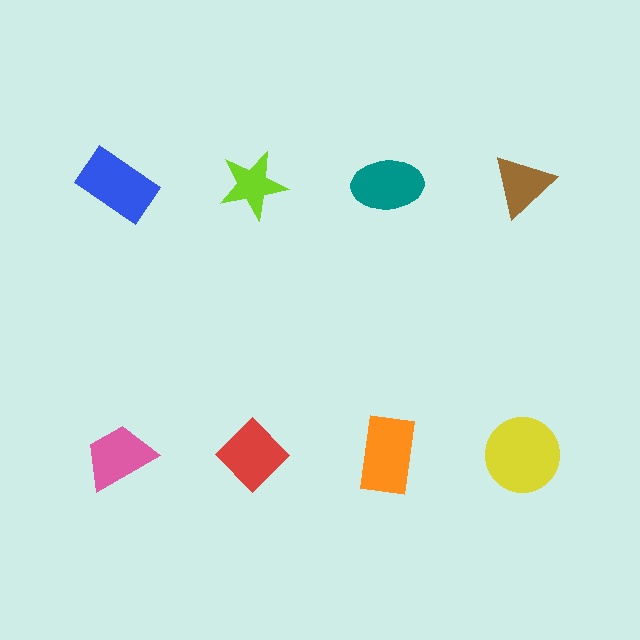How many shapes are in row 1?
4 shapes.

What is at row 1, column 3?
A teal ellipse.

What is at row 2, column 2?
A red diamond.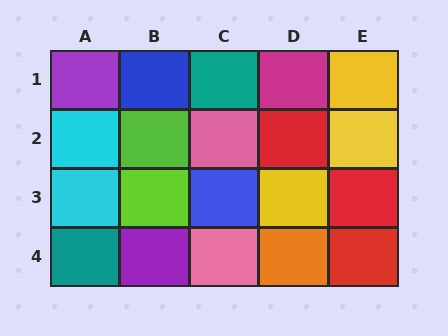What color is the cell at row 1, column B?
Blue.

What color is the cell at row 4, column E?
Red.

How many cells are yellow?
3 cells are yellow.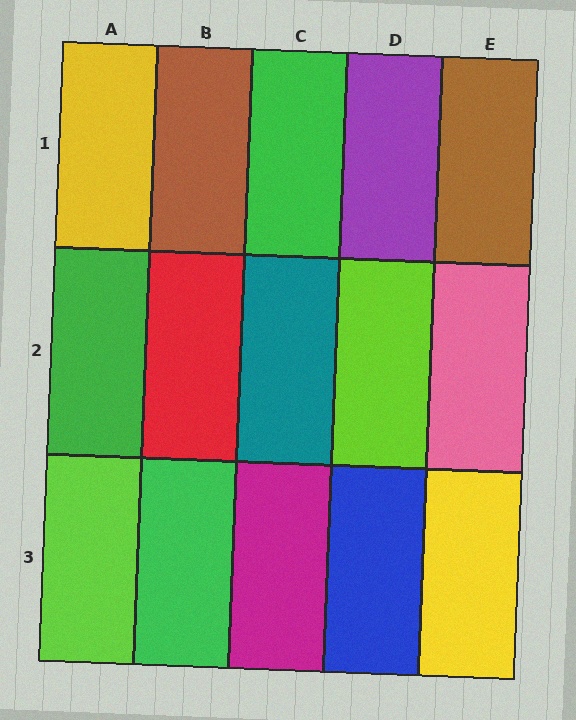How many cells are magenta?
1 cell is magenta.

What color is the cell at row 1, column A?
Yellow.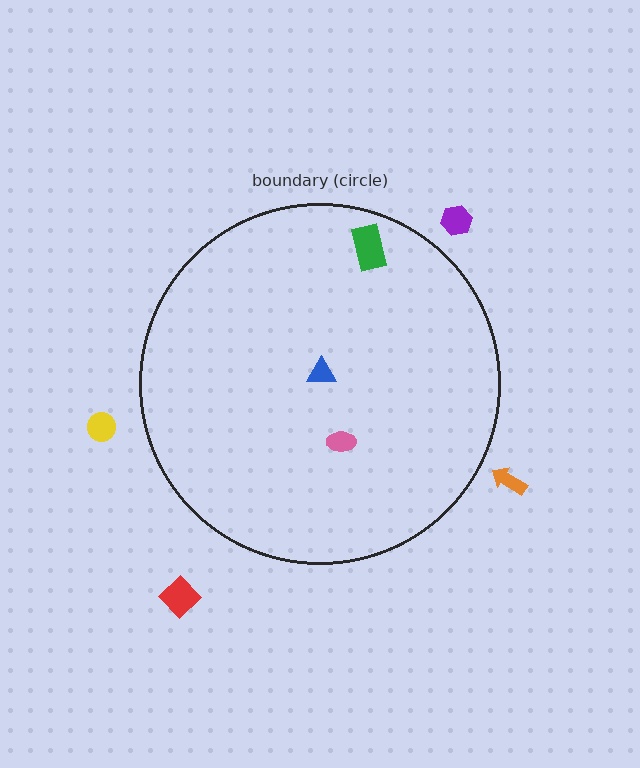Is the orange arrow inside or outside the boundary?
Outside.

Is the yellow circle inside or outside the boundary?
Outside.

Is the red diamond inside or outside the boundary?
Outside.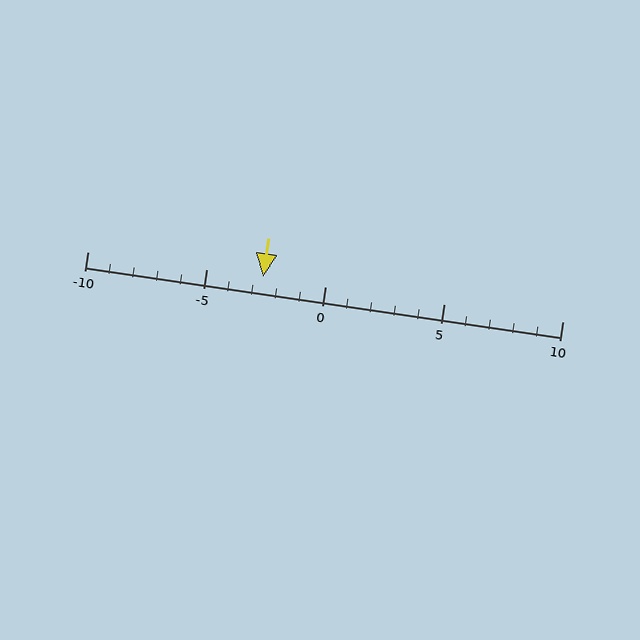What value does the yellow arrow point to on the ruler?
The yellow arrow points to approximately -3.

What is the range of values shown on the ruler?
The ruler shows values from -10 to 10.